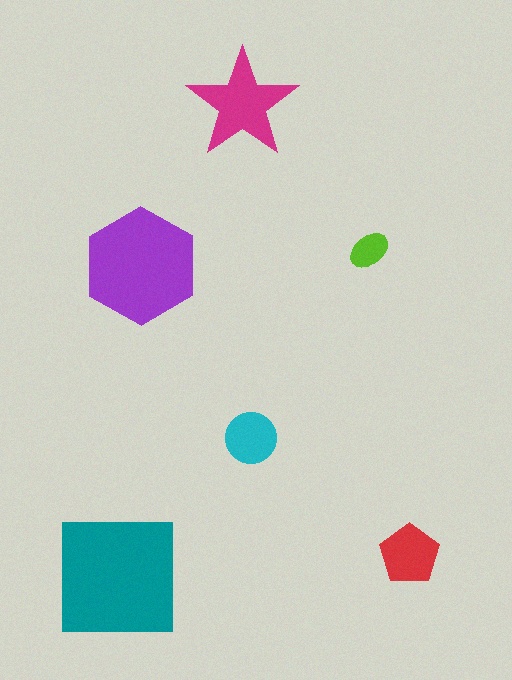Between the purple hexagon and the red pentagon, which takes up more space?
The purple hexagon.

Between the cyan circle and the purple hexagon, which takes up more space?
The purple hexagon.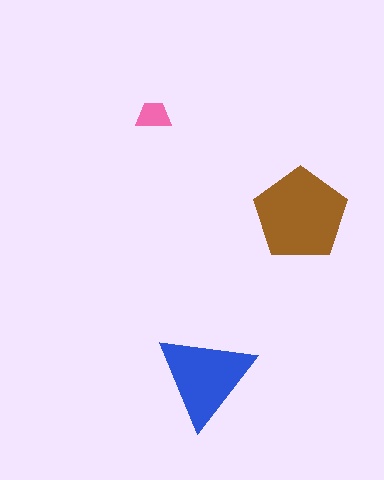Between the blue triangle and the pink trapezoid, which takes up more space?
The blue triangle.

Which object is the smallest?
The pink trapezoid.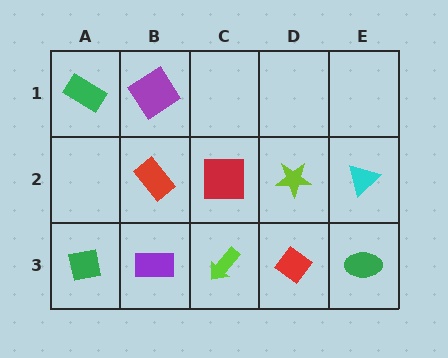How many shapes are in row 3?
5 shapes.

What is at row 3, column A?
A green square.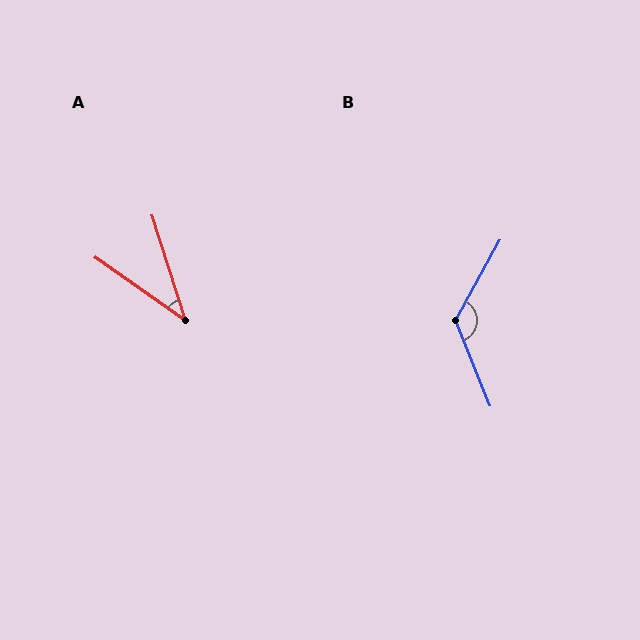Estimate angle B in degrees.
Approximately 129 degrees.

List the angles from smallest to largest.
A (37°), B (129°).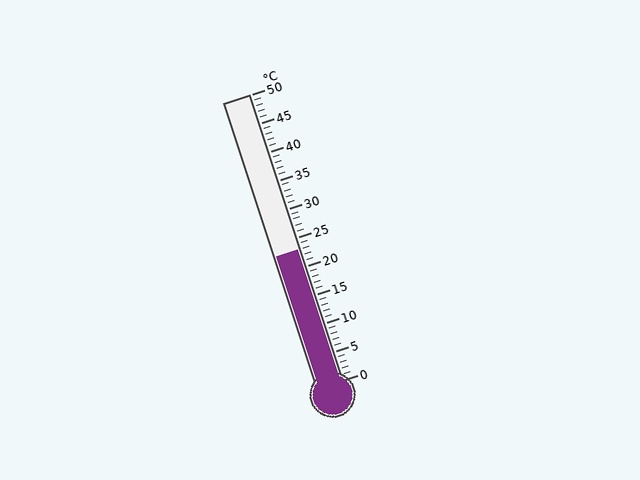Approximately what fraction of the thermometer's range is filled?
The thermometer is filled to approximately 45% of its range.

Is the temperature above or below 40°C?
The temperature is below 40°C.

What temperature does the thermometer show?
The thermometer shows approximately 23°C.